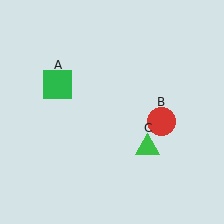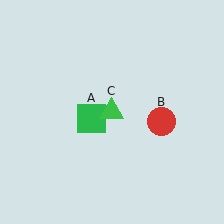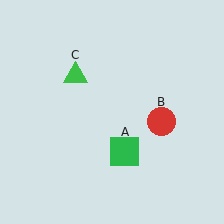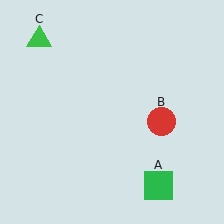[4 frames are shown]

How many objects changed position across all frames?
2 objects changed position: green square (object A), green triangle (object C).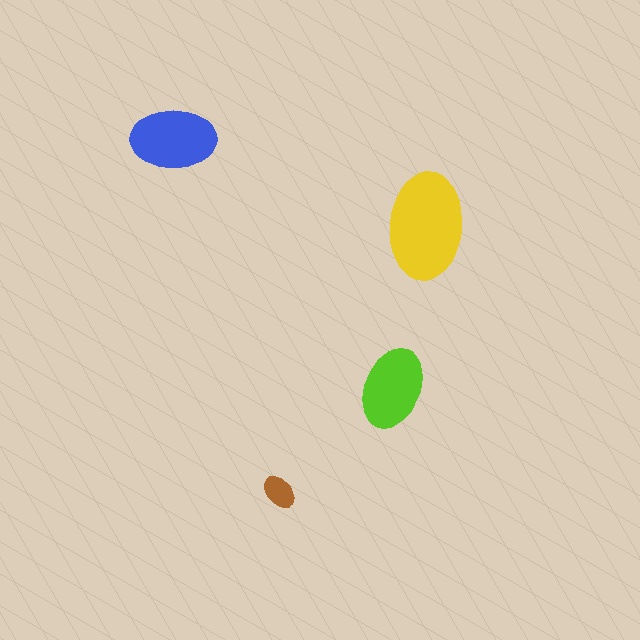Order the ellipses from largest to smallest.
the yellow one, the blue one, the lime one, the brown one.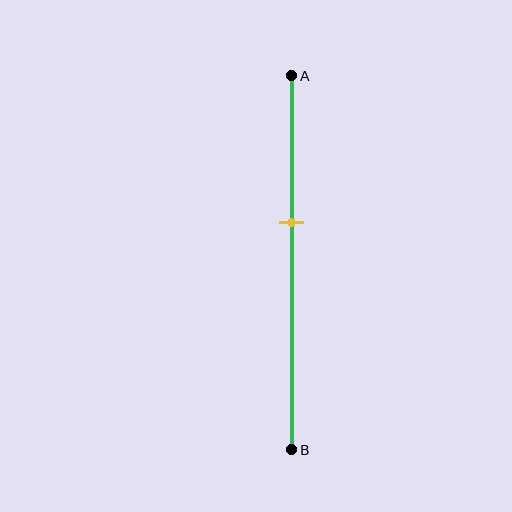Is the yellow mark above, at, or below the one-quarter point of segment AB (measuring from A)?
The yellow mark is below the one-quarter point of segment AB.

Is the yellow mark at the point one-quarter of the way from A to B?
No, the mark is at about 40% from A, not at the 25% one-quarter point.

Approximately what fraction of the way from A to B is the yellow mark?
The yellow mark is approximately 40% of the way from A to B.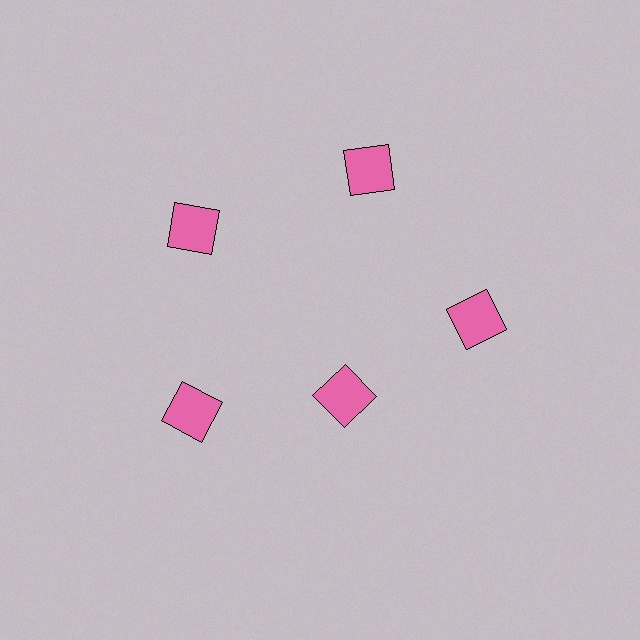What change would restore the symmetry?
The symmetry would be restored by moving it outward, back onto the ring so that all 5 squares sit at equal angles and equal distance from the center.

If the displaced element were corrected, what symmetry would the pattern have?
It would have 5-fold rotational symmetry — the pattern would map onto itself every 72 degrees.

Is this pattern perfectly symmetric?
No. The 5 pink squares are arranged in a ring, but one element near the 5 o'clock position is pulled inward toward the center, breaking the 5-fold rotational symmetry.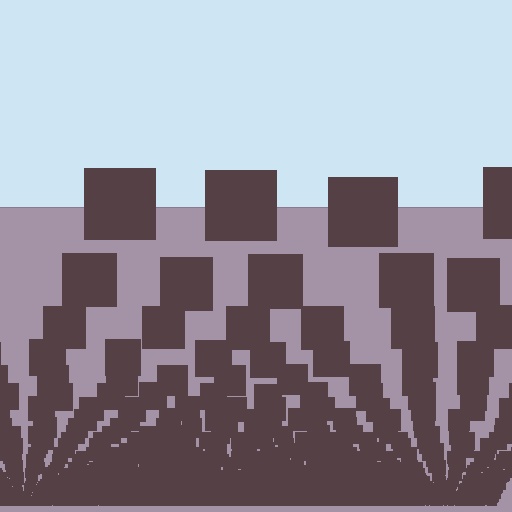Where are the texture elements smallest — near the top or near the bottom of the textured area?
Near the bottom.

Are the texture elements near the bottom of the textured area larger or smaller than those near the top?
Smaller. The gradient is inverted — elements near the bottom are smaller and denser.